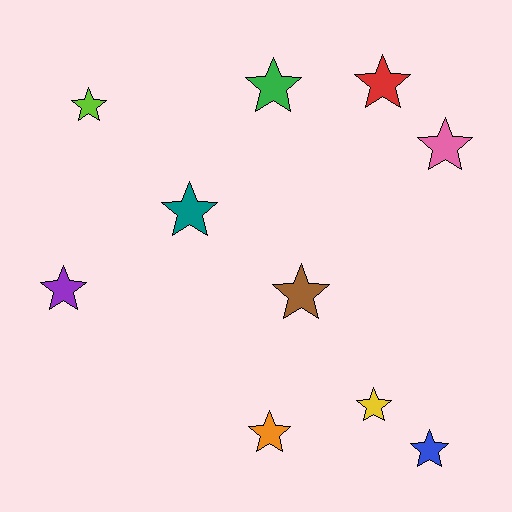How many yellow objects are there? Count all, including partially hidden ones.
There is 1 yellow object.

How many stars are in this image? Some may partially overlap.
There are 10 stars.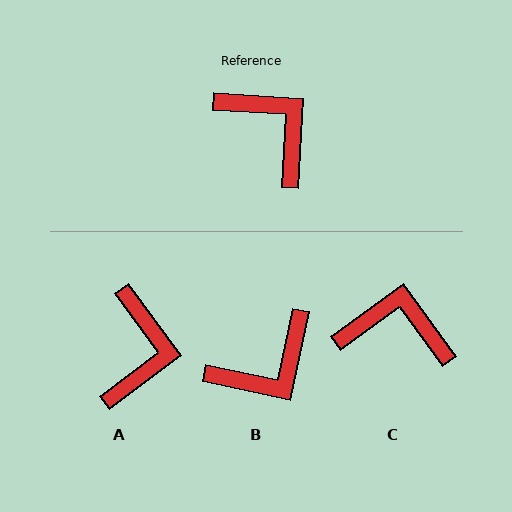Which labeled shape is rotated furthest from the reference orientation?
B, about 99 degrees away.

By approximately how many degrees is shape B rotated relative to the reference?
Approximately 99 degrees clockwise.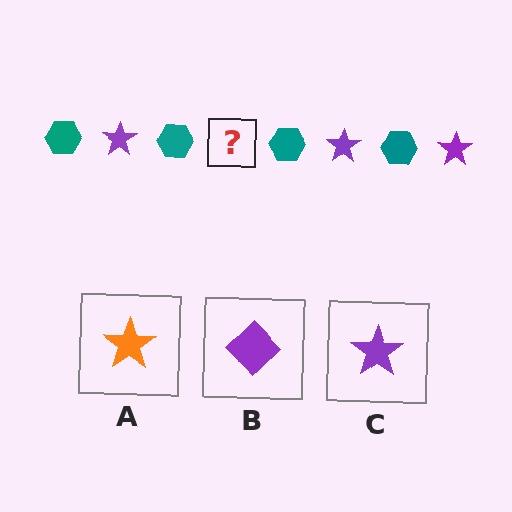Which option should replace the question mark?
Option C.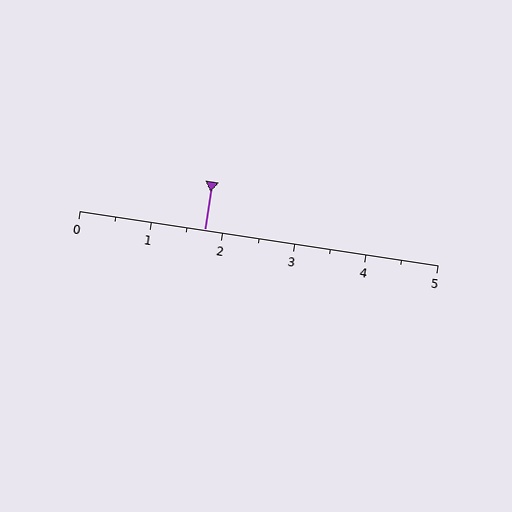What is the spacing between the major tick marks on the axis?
The major ticks are spaced 1 apart.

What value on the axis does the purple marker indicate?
The marker indicates approximately 1.8.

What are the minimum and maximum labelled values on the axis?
The axis runs from 0 to 5.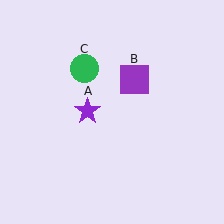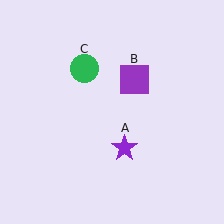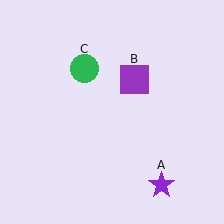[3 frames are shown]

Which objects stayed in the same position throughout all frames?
Purple square (object B) and green circle (object C) remained stationary.